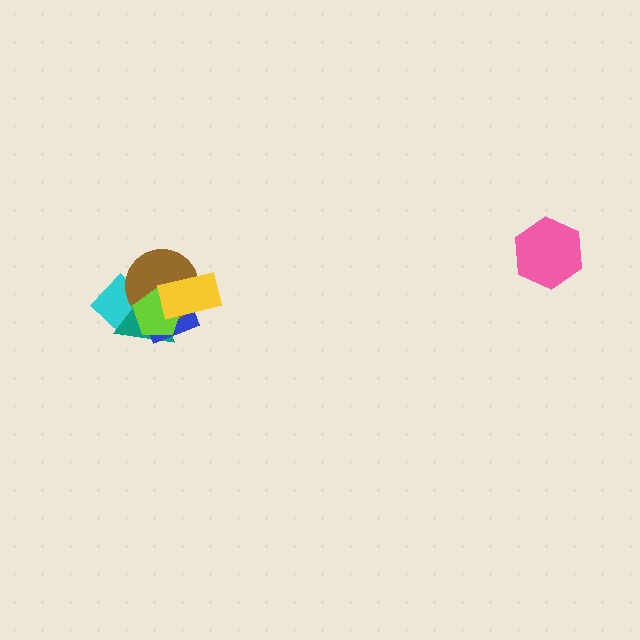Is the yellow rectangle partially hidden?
No, no other shape covers it.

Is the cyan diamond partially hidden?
Yes, it is partially covered by another shape.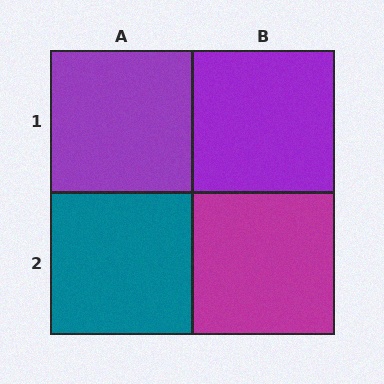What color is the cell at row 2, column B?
Magenta.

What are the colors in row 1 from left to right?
Purple, purple.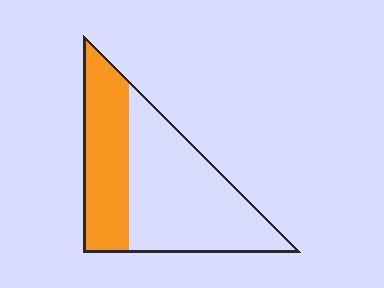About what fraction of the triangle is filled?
About three eighths (3/8).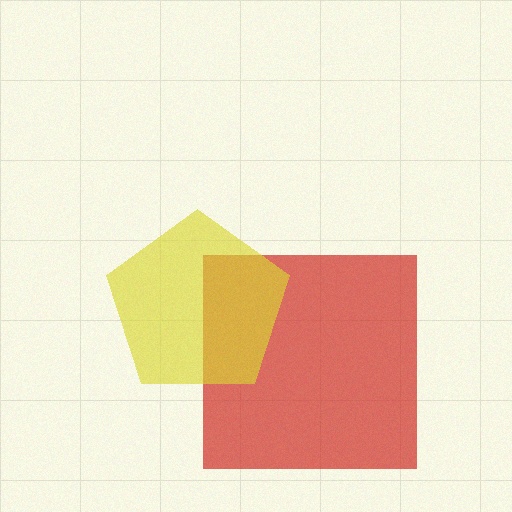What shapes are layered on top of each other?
The layered shapes are: a red square, a yellow pentagon.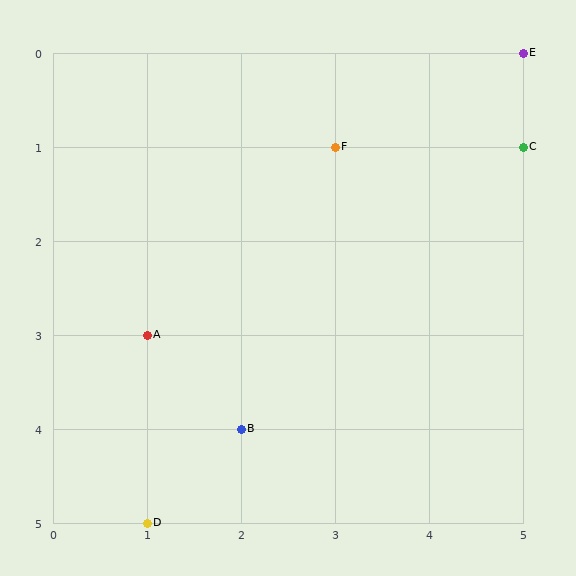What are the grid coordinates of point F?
Point F is at grid coordinates (3, 1).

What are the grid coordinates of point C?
Point C is at grid coordinates (5, 1).